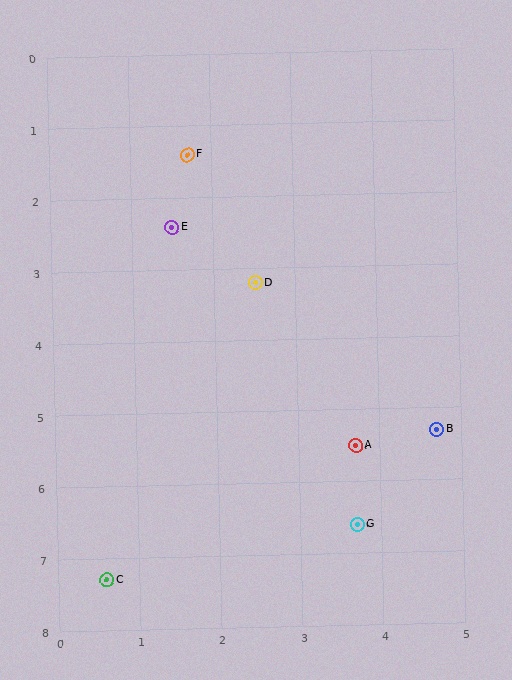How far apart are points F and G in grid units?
Points F and G are about 5.6 grid units apart.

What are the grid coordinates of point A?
Point A is at approximately (3.7, 5.5).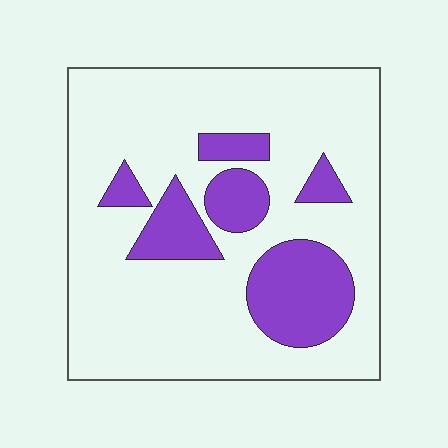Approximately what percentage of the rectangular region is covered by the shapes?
Approximately 20%.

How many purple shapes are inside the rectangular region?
6.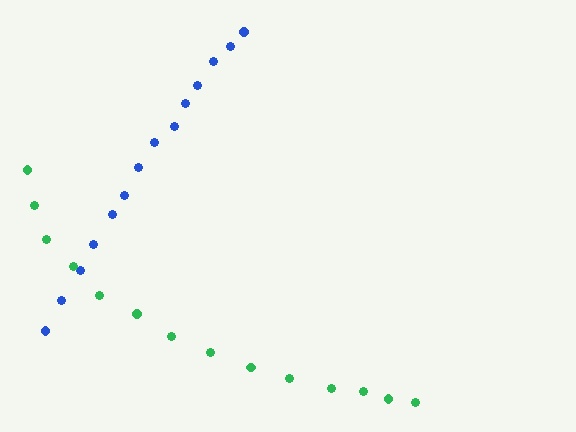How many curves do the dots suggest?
There are 2 distinct paths.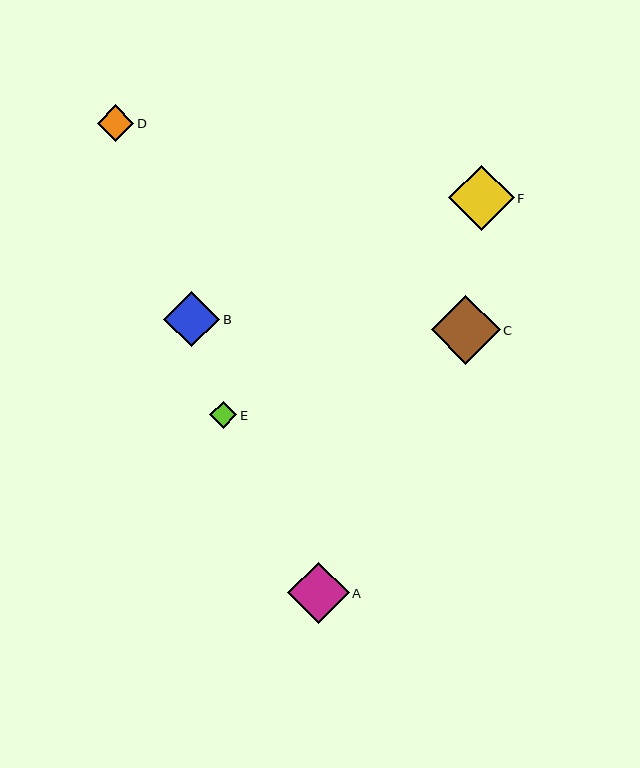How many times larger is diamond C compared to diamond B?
Diamond C is approximately 1.2 times the size of diamond B.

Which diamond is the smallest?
Diamond E is the smallest with a size of approximately 27 pixels.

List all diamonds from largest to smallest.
From largest to smallest: C, F, A, B, D, E.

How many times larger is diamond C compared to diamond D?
Diamond C is approximately 1.9 times the size of diamond D.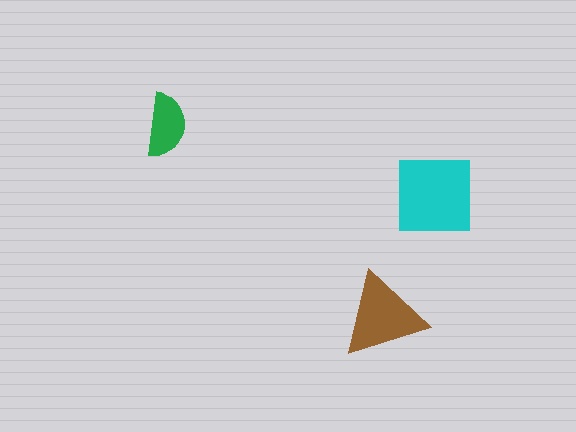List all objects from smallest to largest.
The green semicircle, the brown triangle, the cyan square.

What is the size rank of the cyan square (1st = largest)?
1st.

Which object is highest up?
The green semicircle is topmost.